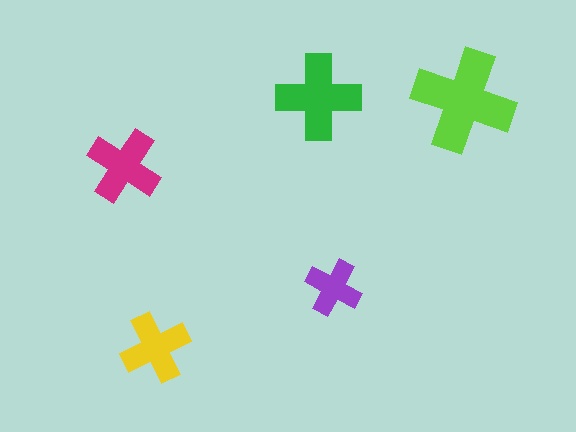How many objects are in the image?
There are 5 objects in the image.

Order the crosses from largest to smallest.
the lime one, the green one, the magenta one, the yellow one, the purple one.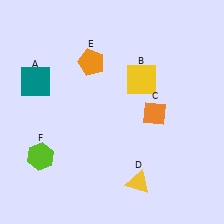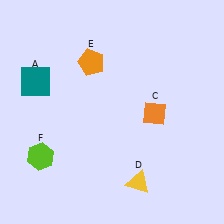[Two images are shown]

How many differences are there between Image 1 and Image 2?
There is 1 difference between the two images.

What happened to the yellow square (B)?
The yellow square (B) was removed in Image 2. It was in the top-right area of Image 1.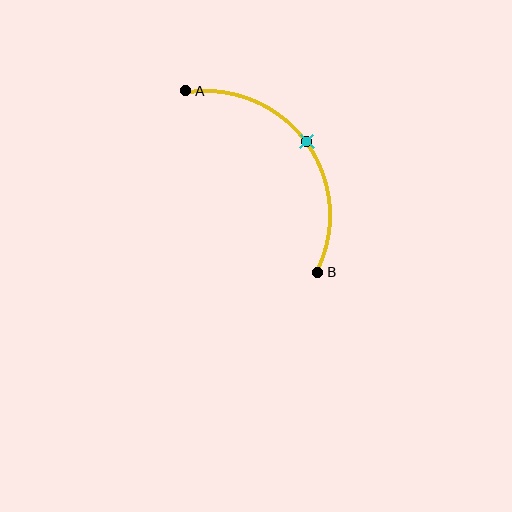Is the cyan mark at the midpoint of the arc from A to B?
Yes. The cyan mark lies on the arc at equal arc-length from both A and B — it is the arc midpoint.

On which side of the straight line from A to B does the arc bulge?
The arc bulges above and to the right of the straight line connecting A and B.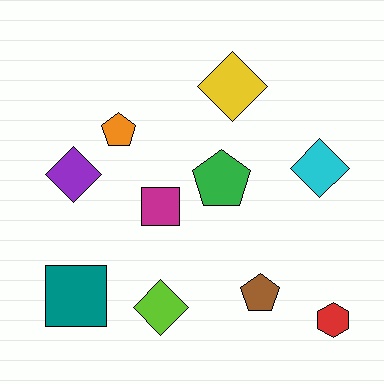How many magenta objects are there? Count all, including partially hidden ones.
There is 1 magenta object.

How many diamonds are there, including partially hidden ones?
There are 4 diamonds.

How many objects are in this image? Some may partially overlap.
There are 10 objects.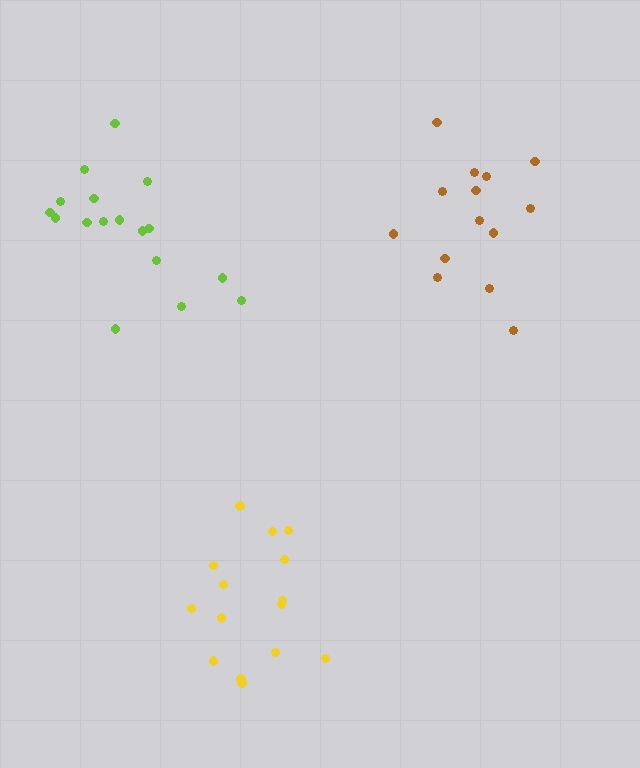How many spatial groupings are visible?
There are 3 spatial groupings.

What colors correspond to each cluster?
The clusters are colored: yellow, lime, brown.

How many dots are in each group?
Group 1: 15 dots, Group 2: 17 dots, Group 3: 14 dots (46 total).